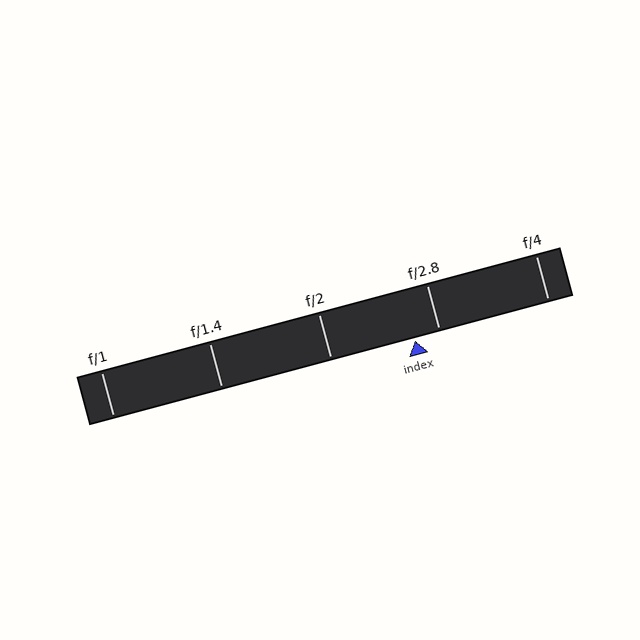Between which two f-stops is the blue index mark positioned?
The index mark is between f/2 and f/2.8.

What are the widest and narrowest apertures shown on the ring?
The widest aperture shown is f/1 and the narrowest is f/4.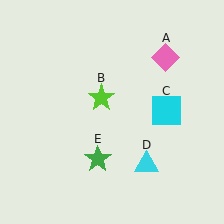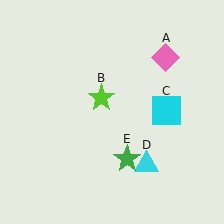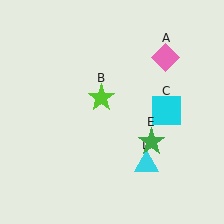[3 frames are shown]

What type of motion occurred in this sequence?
The green star (object E) rotated counterclockwise around the center of the scene.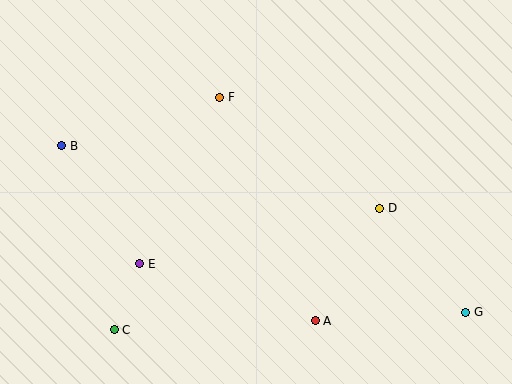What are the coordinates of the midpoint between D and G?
The midpoint between D and G is at (423, 260).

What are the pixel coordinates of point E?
Point E is at (140, 264).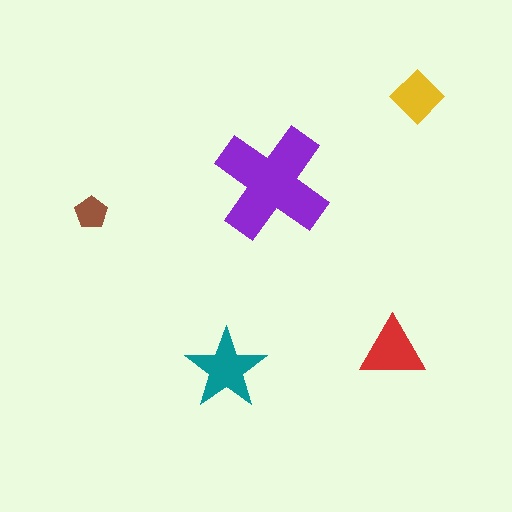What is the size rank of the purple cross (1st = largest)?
1st.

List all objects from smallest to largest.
The brown pentagon, the yellow diamond, the red triangle, the teal star, the purple cross.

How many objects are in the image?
There are 5 objects in the image.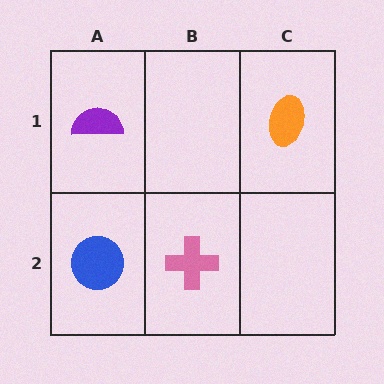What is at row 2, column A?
A blue circle.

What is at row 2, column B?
A pink cross.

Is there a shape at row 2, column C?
No, that cell is empty.